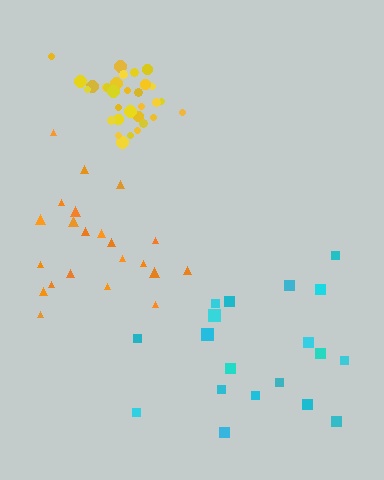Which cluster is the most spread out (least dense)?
Cyan.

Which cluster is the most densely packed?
Yellow.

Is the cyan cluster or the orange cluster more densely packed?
Orange.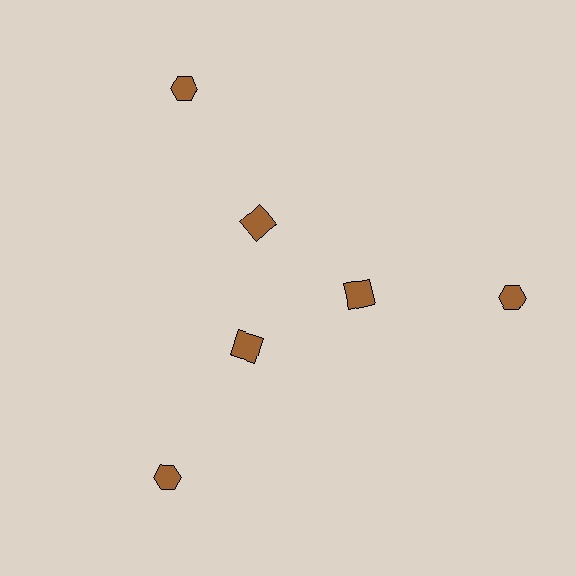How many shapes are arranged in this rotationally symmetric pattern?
There are 6 shapes, arranged in 3 groups of 2.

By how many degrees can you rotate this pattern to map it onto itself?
The pattern maps onto itself every 120 degrees of rotation.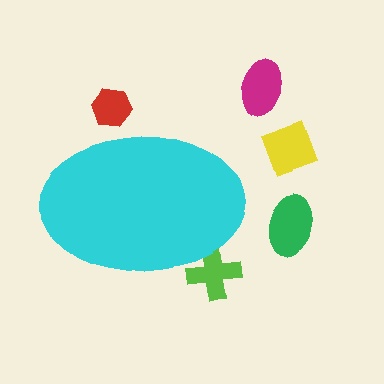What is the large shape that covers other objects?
A cyan ellipse.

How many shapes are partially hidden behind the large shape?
2 shapes are partially hidden.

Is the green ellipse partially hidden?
No, the green ellipse is fully visible.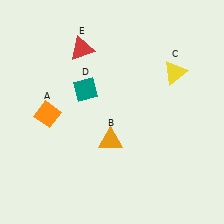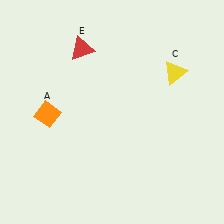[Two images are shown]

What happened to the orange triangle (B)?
The orange triangle (B) was removed in Image 2. It was in the bottom-left area of Image 1.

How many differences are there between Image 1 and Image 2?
There are 2 differences between the two images.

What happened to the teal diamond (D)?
The teal diamond (D) was removed in Image 2. It was in the top-left area of Image 1.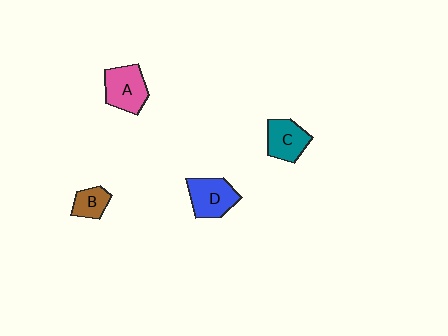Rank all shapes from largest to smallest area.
From largest to smallest: A (pink), D (blue), C (teal), B (brown).